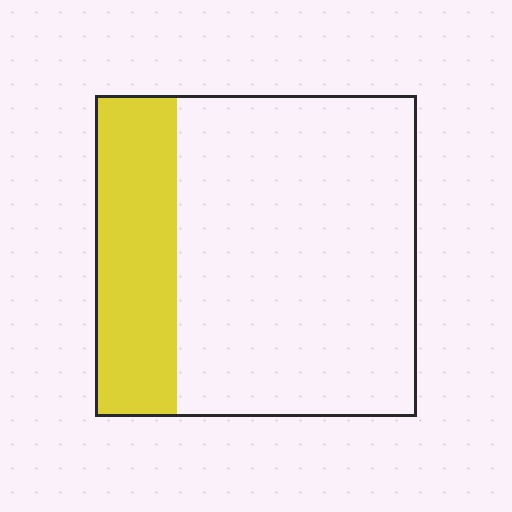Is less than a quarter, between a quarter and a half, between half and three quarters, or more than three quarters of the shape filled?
Between a quarter and a half.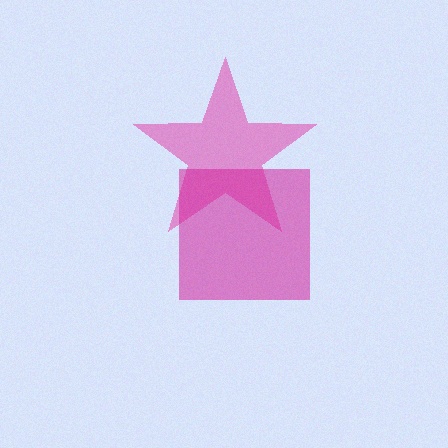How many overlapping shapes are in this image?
There are 2 overlapping shapes in the image.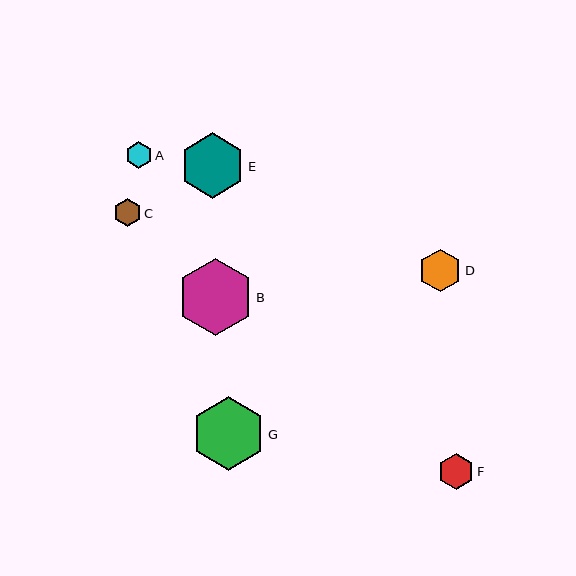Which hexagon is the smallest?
Hexagon A is the smallest with a size of approximately 27 pixels.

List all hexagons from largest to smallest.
From largest to smallest: B, G, E, D, F, C, A.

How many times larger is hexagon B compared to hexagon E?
Hexagon B is approximately 1.2 times the size of hexagon E.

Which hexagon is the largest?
Hexagon B is the largest with a size of approximately 76 pixels.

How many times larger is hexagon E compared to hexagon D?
Hexagon E is approximately 1.5 times the size of hexagon D.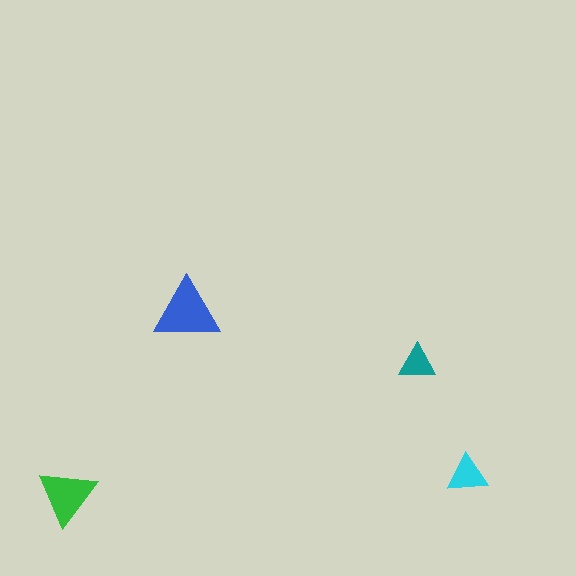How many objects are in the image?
There are 4 objects in the image.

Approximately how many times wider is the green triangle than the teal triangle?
About 1.5 times wider.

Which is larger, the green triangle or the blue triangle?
The blue one.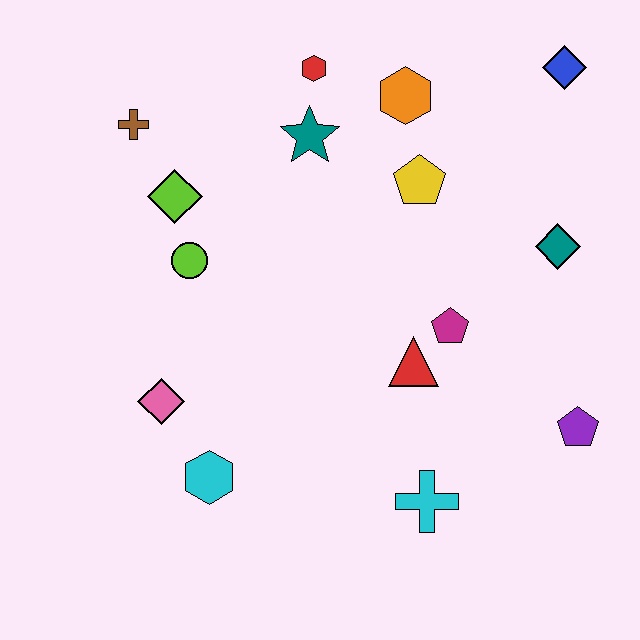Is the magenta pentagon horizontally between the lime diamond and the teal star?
No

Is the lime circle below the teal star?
Yes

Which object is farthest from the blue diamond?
The cyan hexagon is farthest from the blue diamond.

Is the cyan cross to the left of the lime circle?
No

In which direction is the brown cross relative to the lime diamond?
The brown cross is above the lime diamond.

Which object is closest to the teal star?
The red hexagon is closest to the teal star.